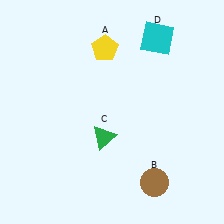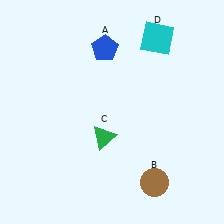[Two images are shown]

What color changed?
The pentagon (A) changed from yellow in Image 1 to blue in Image 2.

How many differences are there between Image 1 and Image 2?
There is 1 difference between the two images.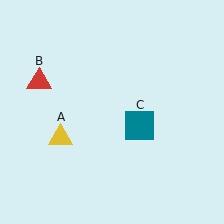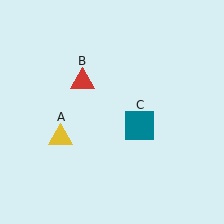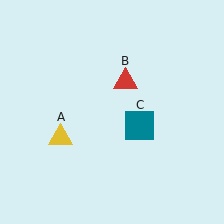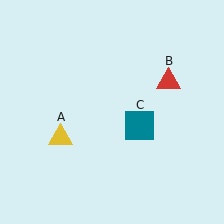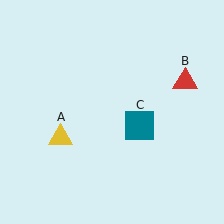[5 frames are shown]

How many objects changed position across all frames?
1 object changed position: red triangle (object B).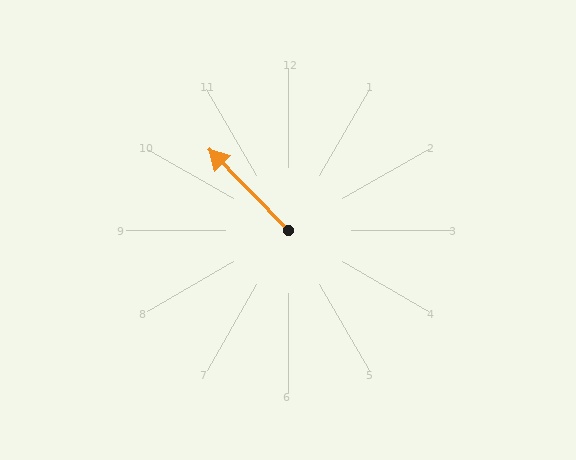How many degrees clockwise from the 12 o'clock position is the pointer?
Approximately 316 degrees.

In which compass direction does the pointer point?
Northwest.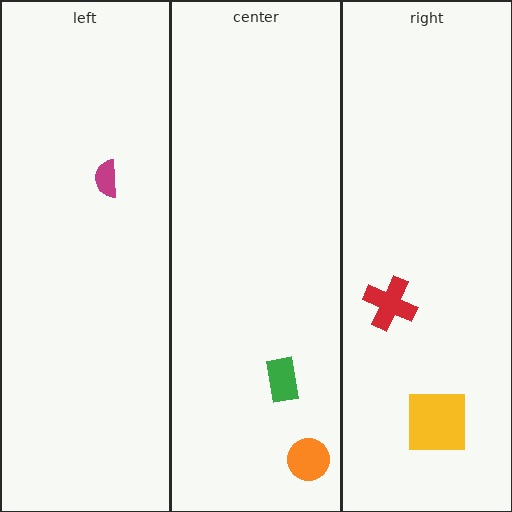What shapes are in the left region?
The magenta semicircle.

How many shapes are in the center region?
2.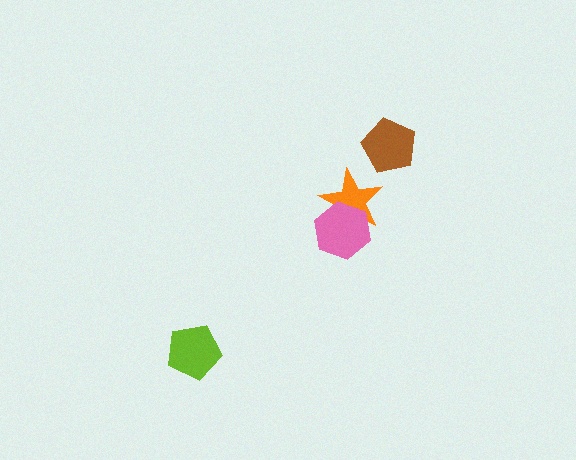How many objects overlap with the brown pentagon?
0 objects overlap with the brown pentagon.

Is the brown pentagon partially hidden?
No, no other shape covers it.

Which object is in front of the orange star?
The pink hexagon is in front of the orange star.